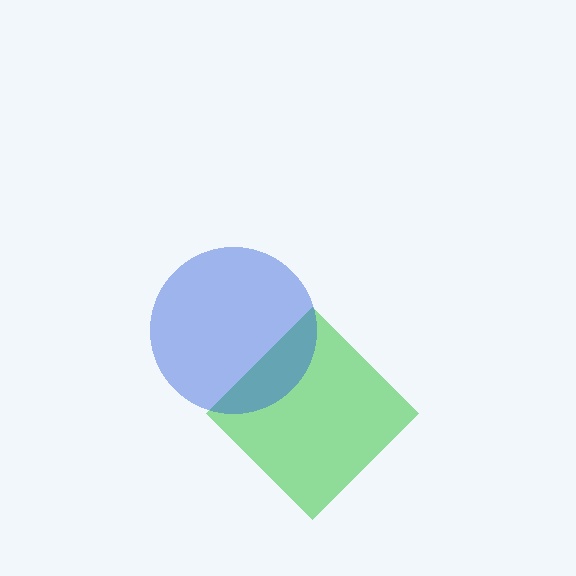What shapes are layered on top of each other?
The layered shapes are: a green diamond, a blue circle.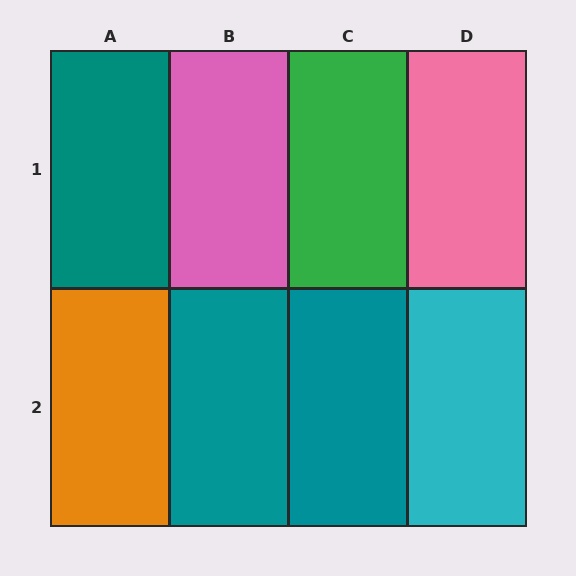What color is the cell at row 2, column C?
Teal.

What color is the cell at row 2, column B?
Teal.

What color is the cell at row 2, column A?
Orange.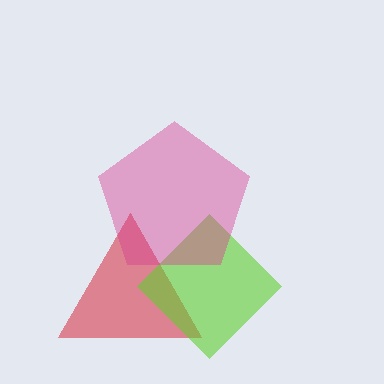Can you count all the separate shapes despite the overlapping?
Yes, there are 3 separate shapes.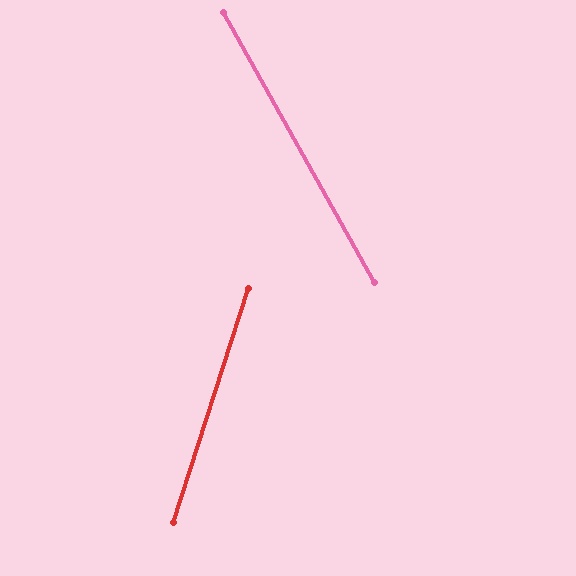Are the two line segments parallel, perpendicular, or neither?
Neither parallel nor perpendicular — they differ by about 47°.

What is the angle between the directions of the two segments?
Approximately 47 degrees.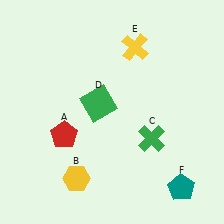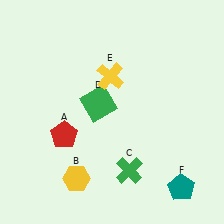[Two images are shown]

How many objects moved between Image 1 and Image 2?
2 objects moved between the two images.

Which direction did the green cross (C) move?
The green cross (C) moved down.